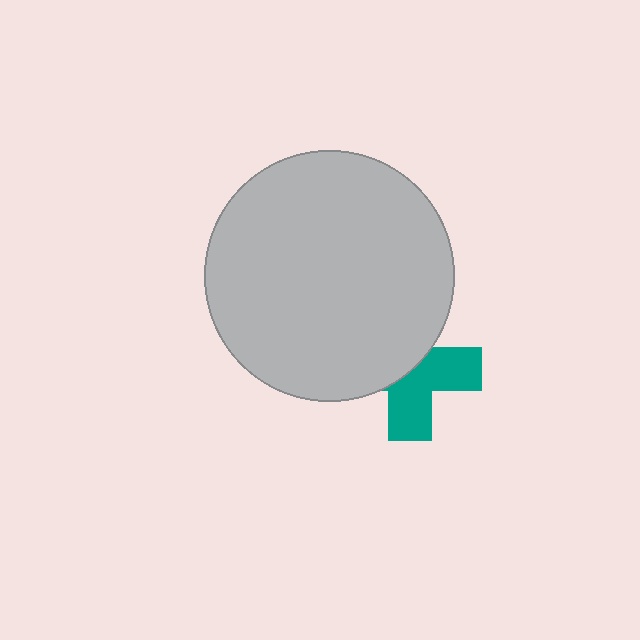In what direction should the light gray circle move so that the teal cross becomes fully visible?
The light gray circle should move toward the upper-left. That is the shortest direction to clear the overlap and leave the teal cross fully visible.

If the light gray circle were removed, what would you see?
You would see the complete teal cross.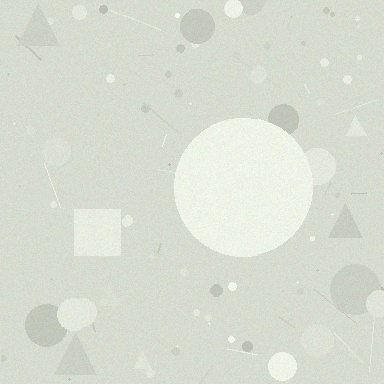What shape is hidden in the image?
A circle is hidden in the image.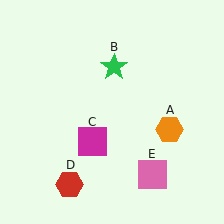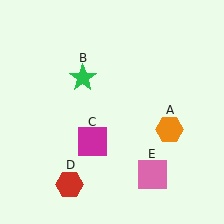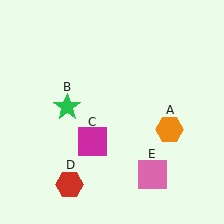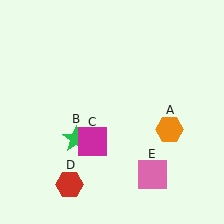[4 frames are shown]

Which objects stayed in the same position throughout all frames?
Orange hexagon (object A) and magenta square (object C) and red hexagon (object D) and pink square (object E) remained stationary.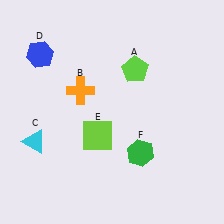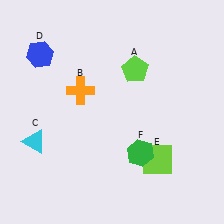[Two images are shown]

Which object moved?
The lime square (E) moved right.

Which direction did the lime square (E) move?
The lime square (E) moved right.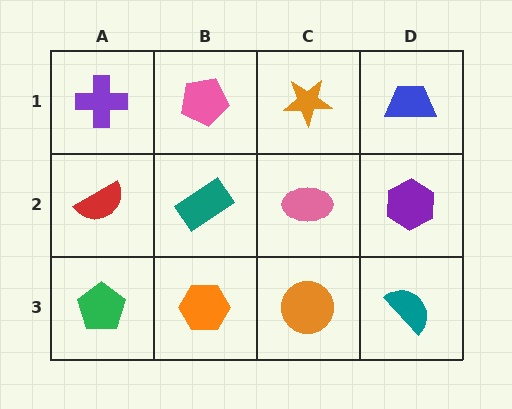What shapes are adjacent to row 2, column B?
A pink pentagon (row 1, column B), an orange hexagon (row 3, column B), a red semicircle (row 2, column A), a pink ellipse (row 2, column C).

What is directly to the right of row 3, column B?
An orange circle.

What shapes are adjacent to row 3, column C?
A pink ellipse (row 2, column C), an orange hexagon (row 3, column B), a teal semicircle (row 3, column D).